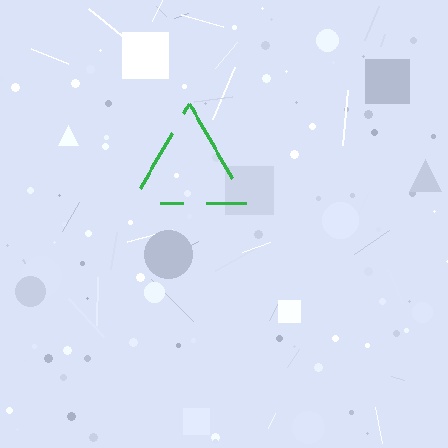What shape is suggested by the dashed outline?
The dashed outline suggests a triangle.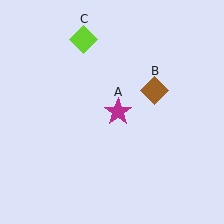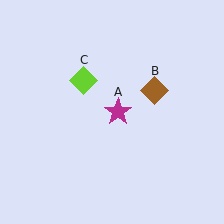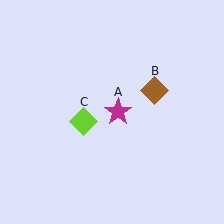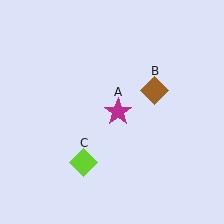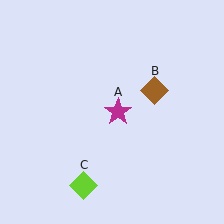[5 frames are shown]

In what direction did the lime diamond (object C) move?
The lime diamond (object C) moved down.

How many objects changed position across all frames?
1 object changed position: lime diamond (object C).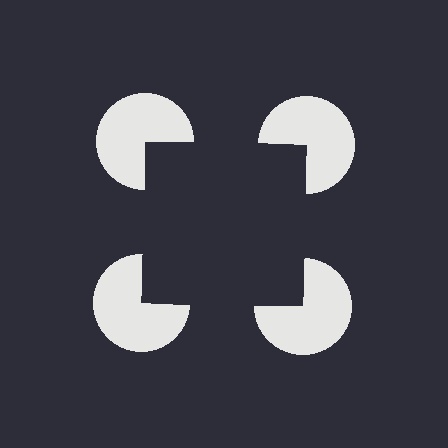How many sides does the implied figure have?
4 sides.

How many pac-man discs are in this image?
There are 4 — one at each vertex of the illusory square.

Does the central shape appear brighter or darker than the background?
It typically appears slightly darker than the background, even though no actual brightness change is drawn.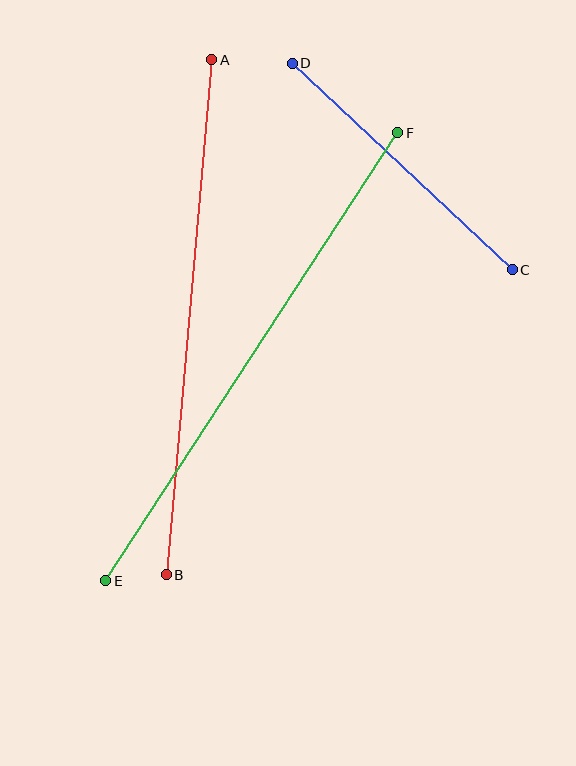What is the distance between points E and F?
The distance is approximately 535 pixels.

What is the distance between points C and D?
The distance is approximately 302 pixels.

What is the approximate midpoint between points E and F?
The midpoint is at approximately (252, 357) pixels.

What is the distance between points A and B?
The distance is approximately 517 pixels.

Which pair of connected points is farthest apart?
Points E and F are farthest apart.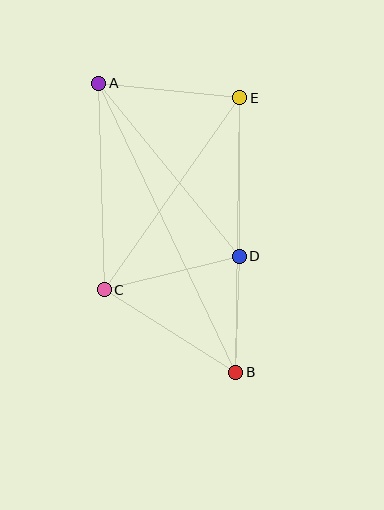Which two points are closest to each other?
Points B and D are closest to each other.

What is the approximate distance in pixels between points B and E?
The distance between B and E is approximately 275 pixels.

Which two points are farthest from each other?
Points A and B are farthest from each other.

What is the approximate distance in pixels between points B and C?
The distance between B and C is approximately 155 pixels.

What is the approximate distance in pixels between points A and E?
The distance between A and E is approximately 141 pixels.